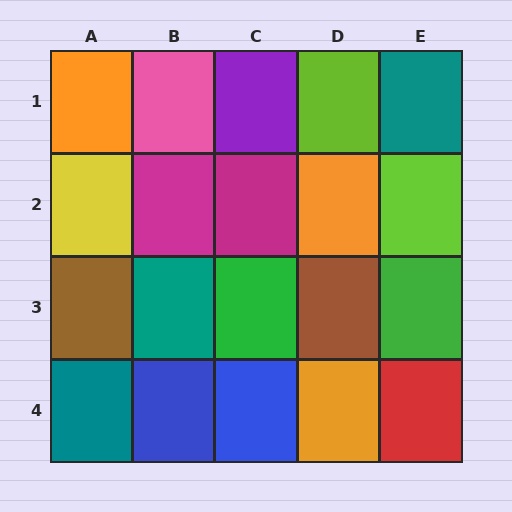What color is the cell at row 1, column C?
Purple.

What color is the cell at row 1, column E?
Teal.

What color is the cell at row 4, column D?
Orange.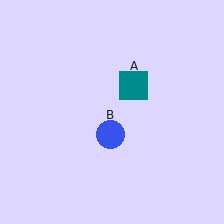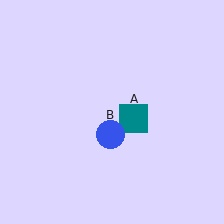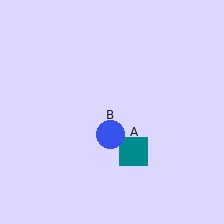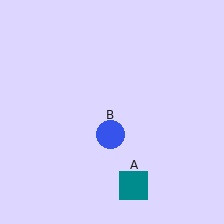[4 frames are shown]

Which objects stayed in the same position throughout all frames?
Blue circle (object B) remained stationary.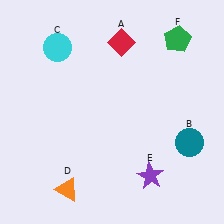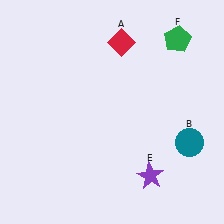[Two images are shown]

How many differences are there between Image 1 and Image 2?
There are 2 differences between the two images.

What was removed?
The cyan circle (C), the orange triangle (D) were removed in Image 2.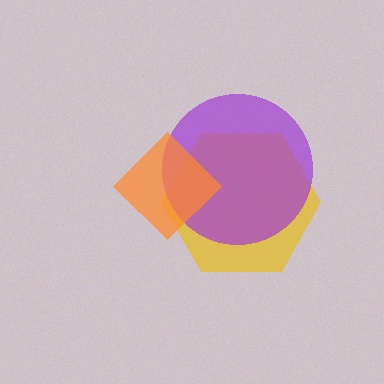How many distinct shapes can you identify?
There are 3 distinct shapes: a yellow hexagon, a purple circle, an orange diamond.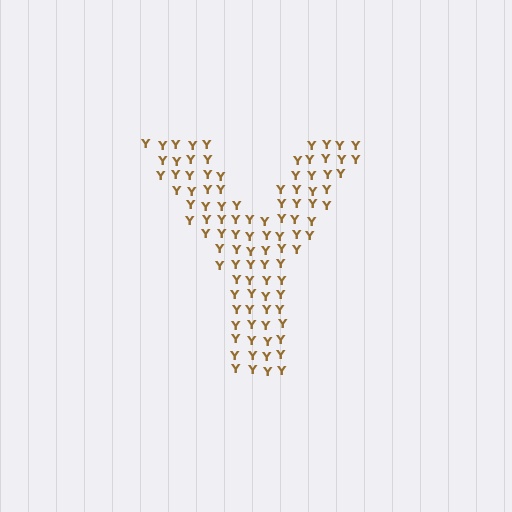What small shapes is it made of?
It is made of small letter Y's.